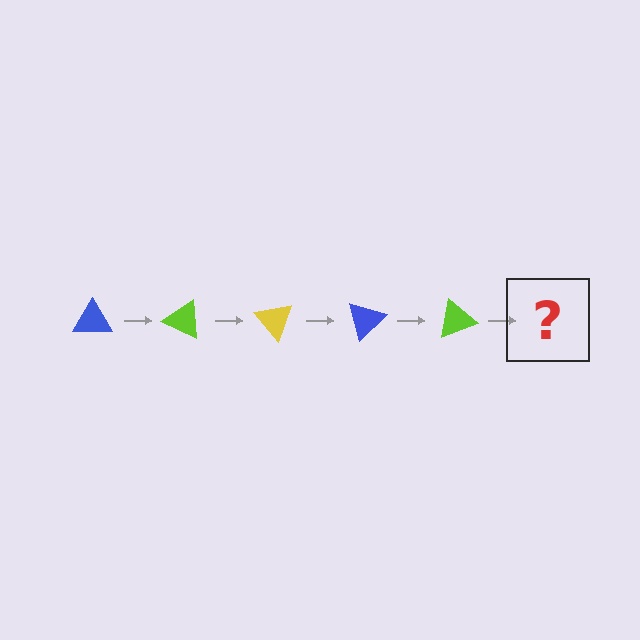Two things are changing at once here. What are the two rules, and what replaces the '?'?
The two rules are that it rotates 25 degrees each step and the color cycles through blue, lime, and yellow. The '?' should be a yellow triangle, rotated 125 degrees from the start.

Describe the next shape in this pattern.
It should be a yellow triangle, rotated 125 degrees from the start.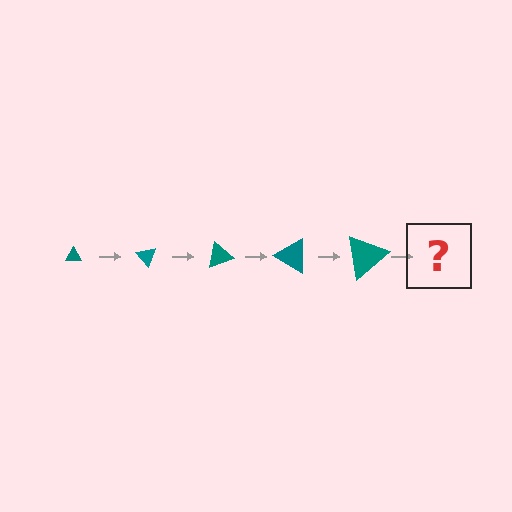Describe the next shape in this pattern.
It should be a triangle, larger than the previous one and rotated 250 degrees from the start.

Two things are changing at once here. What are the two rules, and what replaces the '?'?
The two rules are that the triangle grows larger each step and it rotates 50 degrees each step. The '?' should be a triangle, larger than the previous one and rotated 250 degrees from the start.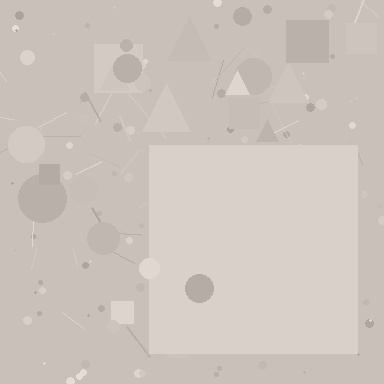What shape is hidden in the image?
A square is hidden in the image.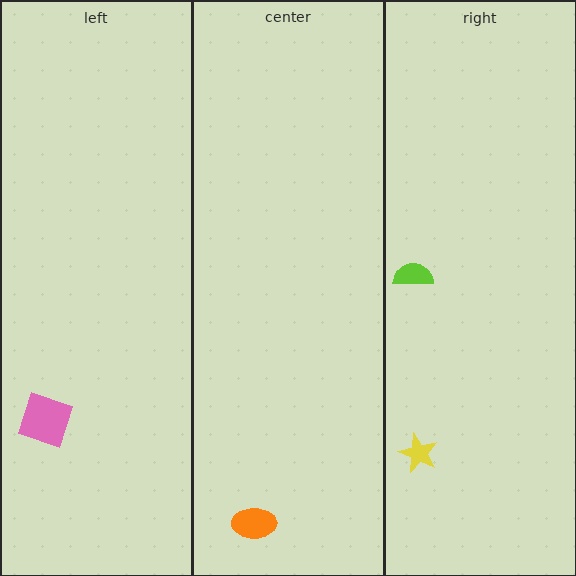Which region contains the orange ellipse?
The center region.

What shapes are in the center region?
The orange ellipse.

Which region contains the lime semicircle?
The right region.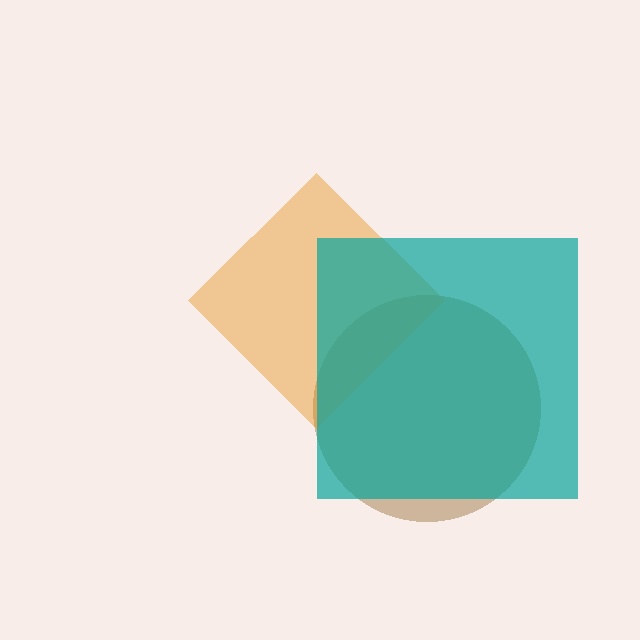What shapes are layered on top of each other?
The layered shapes are: a brown circle, an orange diamond, a teal square.